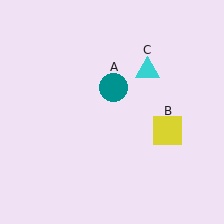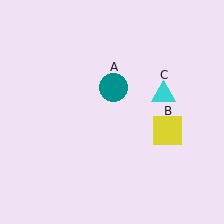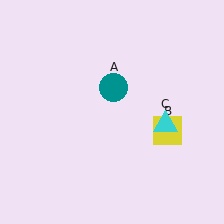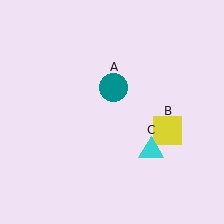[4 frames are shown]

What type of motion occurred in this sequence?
The cyan triangle (object C) rotated clockwise around the center of the scene.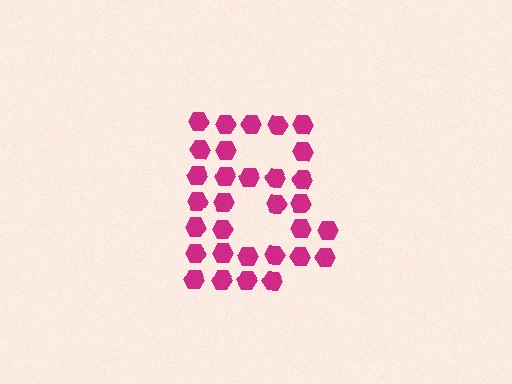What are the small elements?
The small elements are hexagons.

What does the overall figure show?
The overall figure shows the letter B.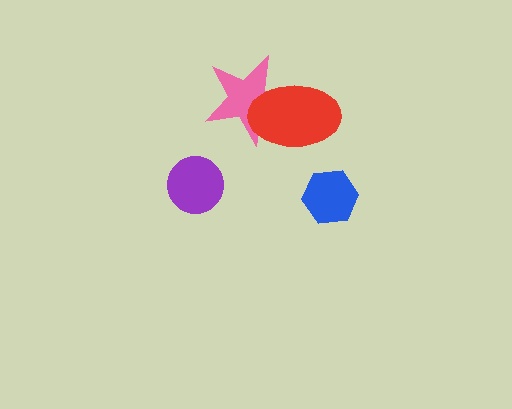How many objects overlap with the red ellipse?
1 object overlaps with the red ellipse.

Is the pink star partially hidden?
Yes, it is partially covered by another shape.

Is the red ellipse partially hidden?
No, no other shape covers it.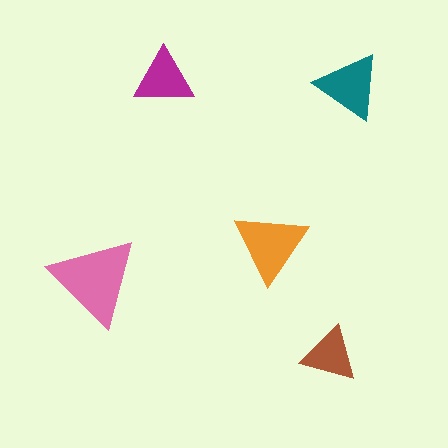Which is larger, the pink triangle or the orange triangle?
The pink one.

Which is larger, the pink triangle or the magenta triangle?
The pink one.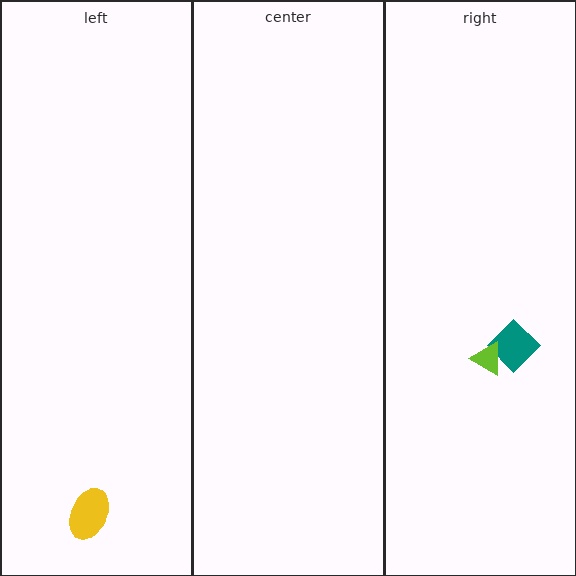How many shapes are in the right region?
2.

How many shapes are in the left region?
1.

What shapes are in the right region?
The teal diamond, the lime triangle.